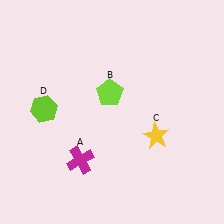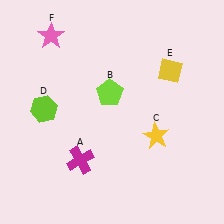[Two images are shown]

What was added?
A yellow diamond (E), a pink star (F) were added in Image 2.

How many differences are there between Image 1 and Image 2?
There are 2 differences between the two images.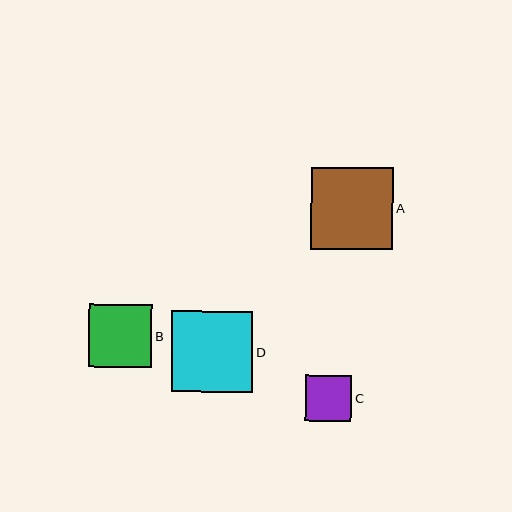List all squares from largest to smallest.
From largest to smallest: A, D, B, C.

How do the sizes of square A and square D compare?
Square A and square D are approximately the same size.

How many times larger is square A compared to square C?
Square A is approximately 1.8 times the size of square C.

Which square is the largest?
Square A is the largest with a size of approximately 82 pixels.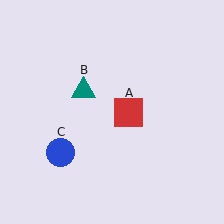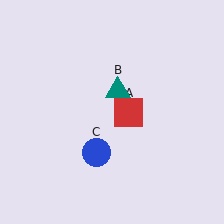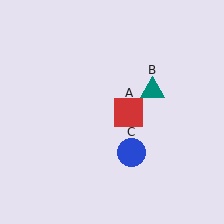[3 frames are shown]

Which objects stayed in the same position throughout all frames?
Red square (object A) remained stationary.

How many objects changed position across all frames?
2 objects changed position: teal triangle (object B), blue circle (object C).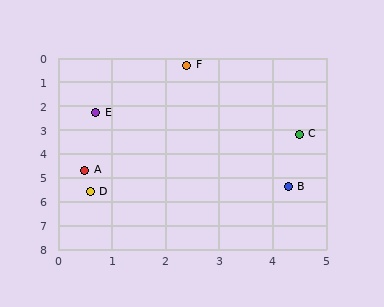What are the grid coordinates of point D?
Point D is at approximately (0.6, 5.6).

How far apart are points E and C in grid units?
Points E and C are about 3.9 grid units apart.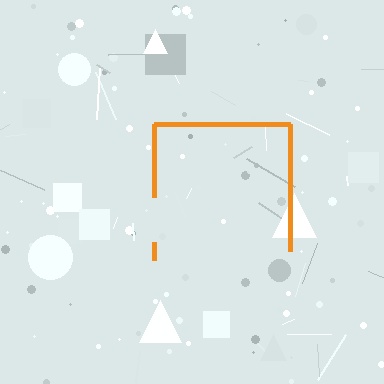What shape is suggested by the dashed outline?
The dashed outline suggests a square.